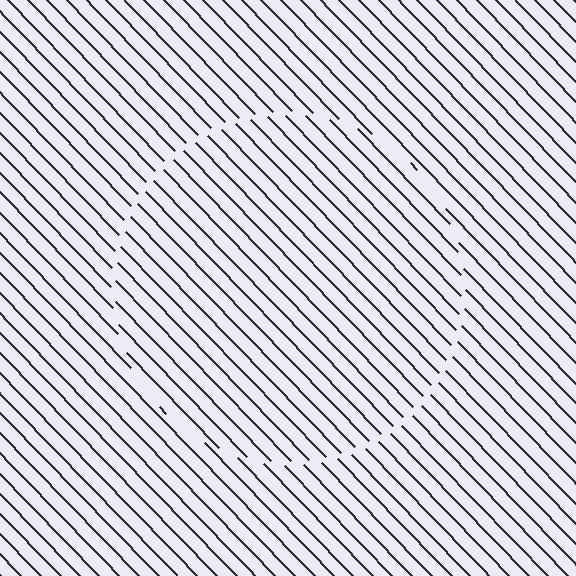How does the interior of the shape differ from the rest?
The interior of the shape contains the same grating, shifted by half a period — the contour is defined by the phase discontinuity where line-ends from the inner and outer gratings abut.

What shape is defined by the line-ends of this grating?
An illusory circle. The interior of the shape contains the same grating, shifted by half a period — the contour is defined by the phase discontinuity where line-ends from the inner and outer gratings abut.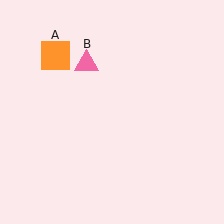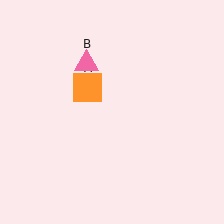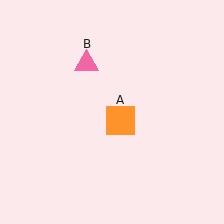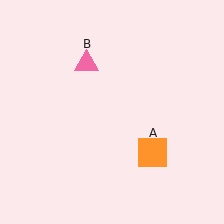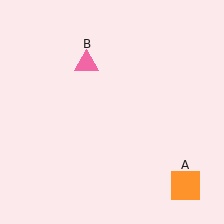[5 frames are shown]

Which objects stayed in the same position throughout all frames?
Pink triangle (object B) remained stationary.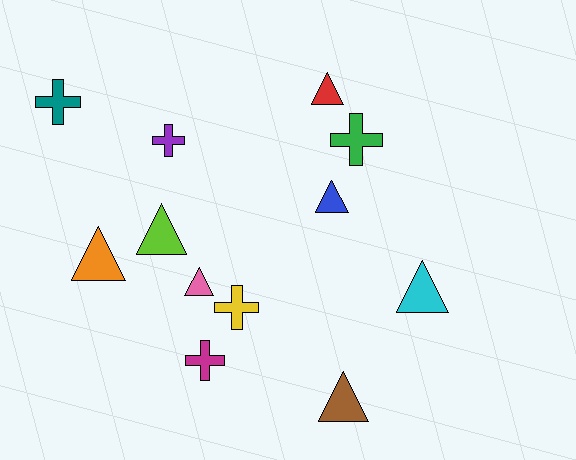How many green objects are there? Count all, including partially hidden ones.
There is 1 green object.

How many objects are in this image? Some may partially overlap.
There are 12 objects.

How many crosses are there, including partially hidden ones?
There are 5 crosses.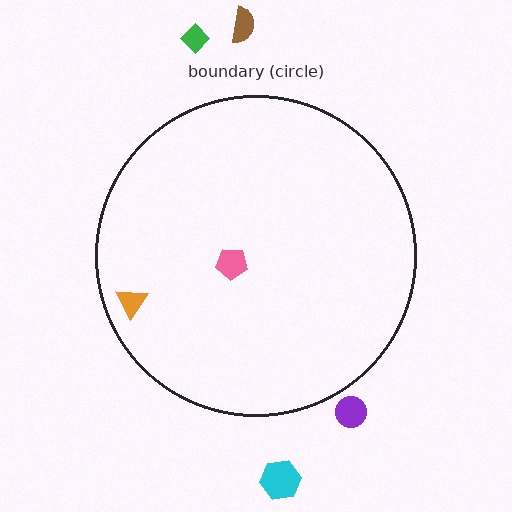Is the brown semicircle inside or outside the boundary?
Outside.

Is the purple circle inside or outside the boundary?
Outside.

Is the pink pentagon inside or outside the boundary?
Inside.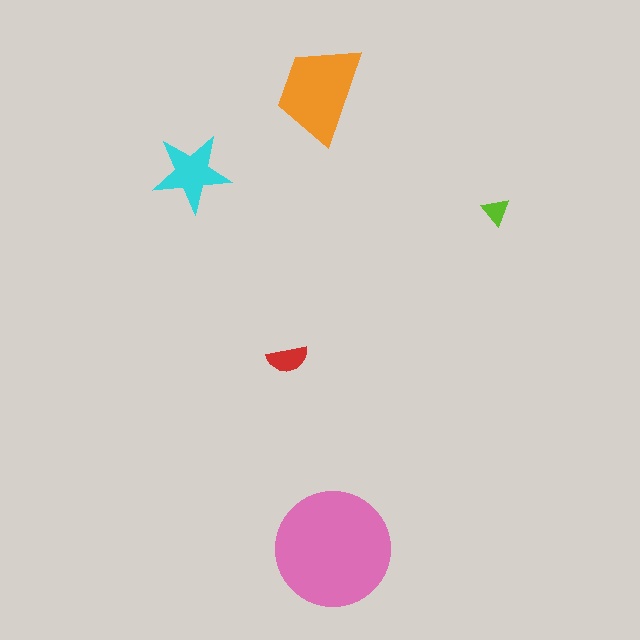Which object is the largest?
The pink circle.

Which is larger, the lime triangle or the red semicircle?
The red semicircle.